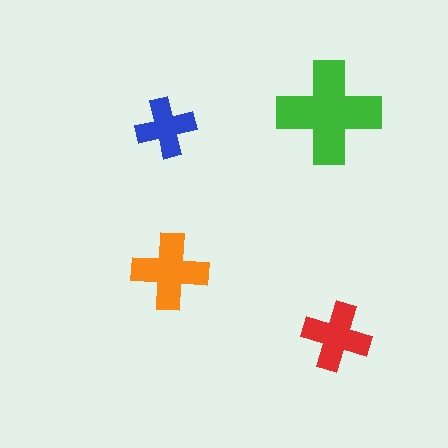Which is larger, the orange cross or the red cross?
The orange one.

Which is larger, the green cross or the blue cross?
The green one.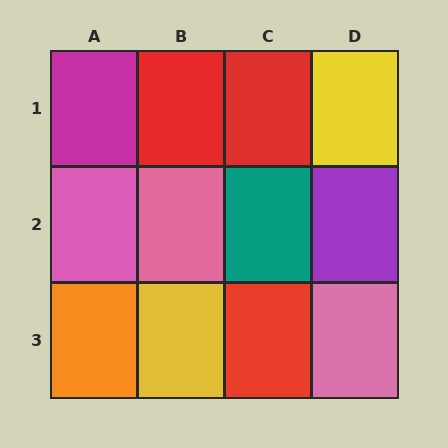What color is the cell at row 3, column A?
Orange.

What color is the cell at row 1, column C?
Red.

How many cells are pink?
3 cells are pink.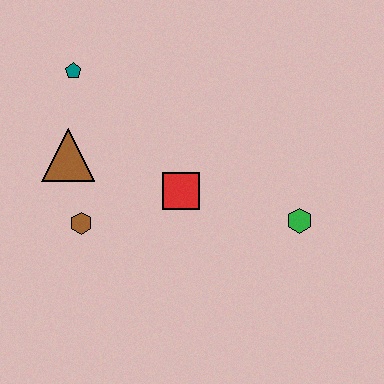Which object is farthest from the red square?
The teal pentagon is farthest from the red square.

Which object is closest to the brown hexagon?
The brown triangle is closest to the brown hexagon.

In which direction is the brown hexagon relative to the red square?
The brown hexagon is to the left of the red square.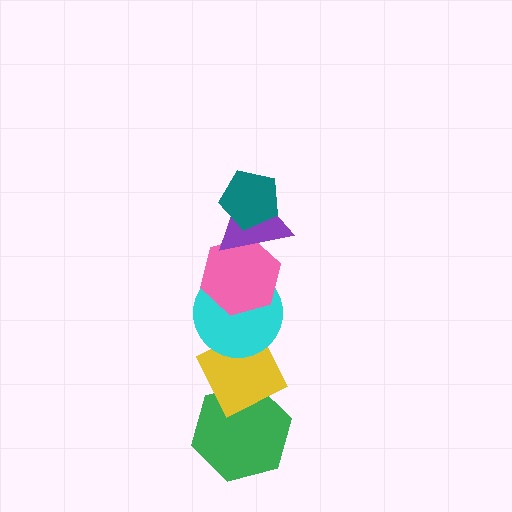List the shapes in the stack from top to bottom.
From top to bottom: the teal pentagon, the purple triangle, the pink hexagon, the cyan circle, the yellow diamond, the green hexagon.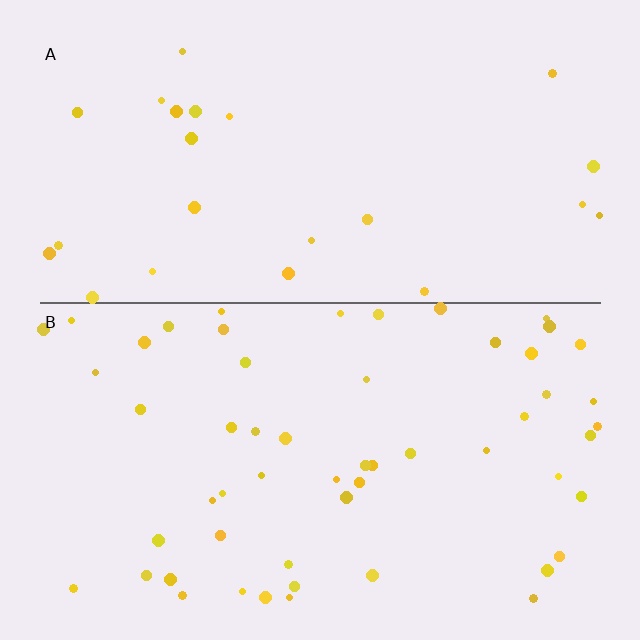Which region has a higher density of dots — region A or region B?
B (the bottom).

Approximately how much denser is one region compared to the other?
Approximately 2.3× — region B over region A.